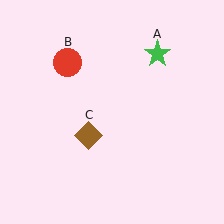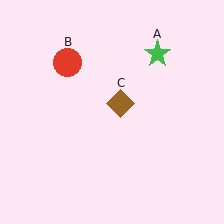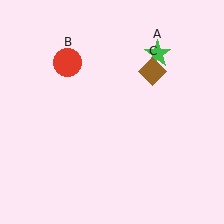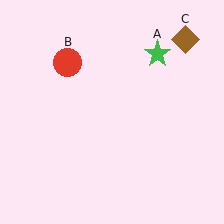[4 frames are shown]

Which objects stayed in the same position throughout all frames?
Green star (object A) and red circle (object B) remained stationary.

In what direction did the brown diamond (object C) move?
The brown diamond (object C) moved up and to the right.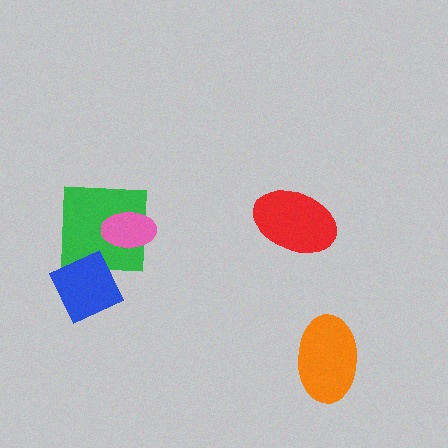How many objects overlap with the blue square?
1 object overlaps with the blue square.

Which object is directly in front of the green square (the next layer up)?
The blue square is directly in front of the green square.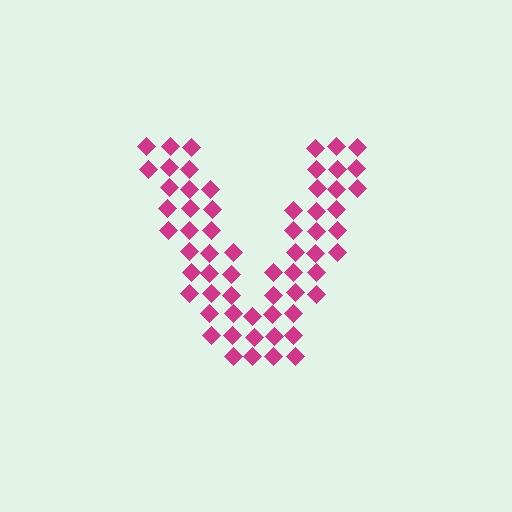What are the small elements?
The small elements are diamonds.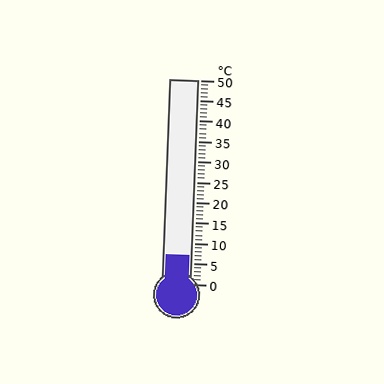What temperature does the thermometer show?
The thermometer shows approximately 7°C.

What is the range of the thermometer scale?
The thermometer scale ranges from 0°C to 50°C.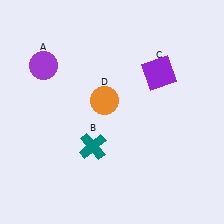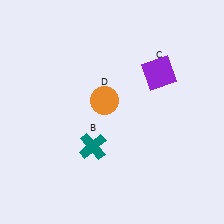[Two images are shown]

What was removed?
The purple circle (A) was removed in Image 2.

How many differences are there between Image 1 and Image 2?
There is 1 difference between the two images.